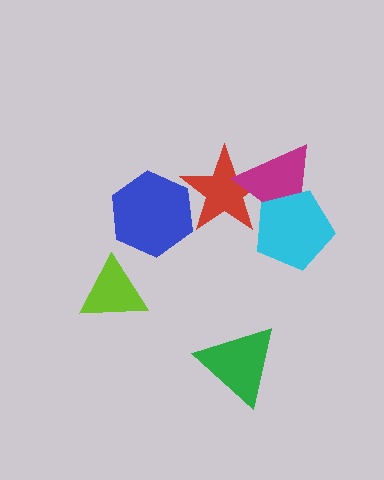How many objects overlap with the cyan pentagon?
2 objects overlap with the cyan pentagon.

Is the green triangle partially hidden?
No, no other shape covers it.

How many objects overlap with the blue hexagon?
1 object overlaps with the blue hexagon.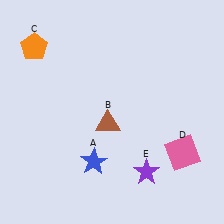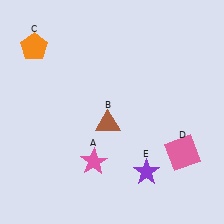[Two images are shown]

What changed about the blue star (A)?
In Image 1, A is blue. In Image 2, it changed to pink.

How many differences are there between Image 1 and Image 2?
There is 1 difference between the two images.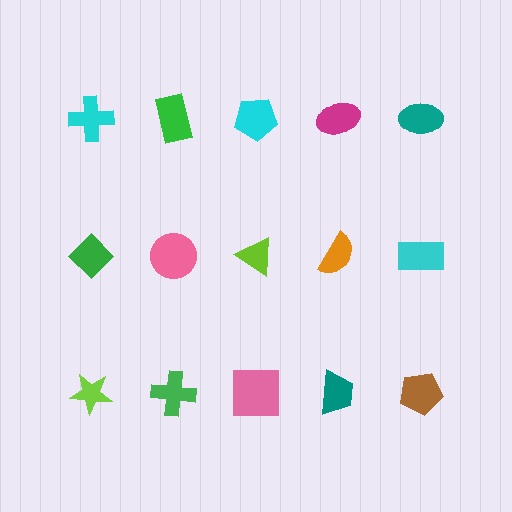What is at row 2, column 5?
A cyan rectangle.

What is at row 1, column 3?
A cyan pentagon.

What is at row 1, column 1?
A cyan cross.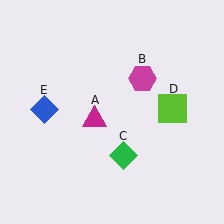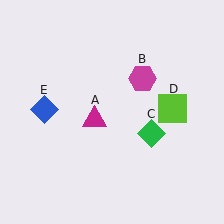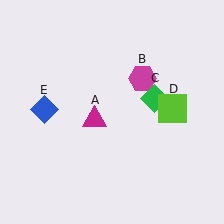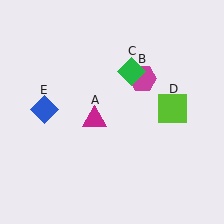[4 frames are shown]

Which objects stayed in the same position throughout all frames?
Magenta triangle (object A) and magenta hexagon (object B) and lime square (object D) and blue diamond (object E) remained stationary.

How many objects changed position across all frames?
1 object changed position: green diamond (object C).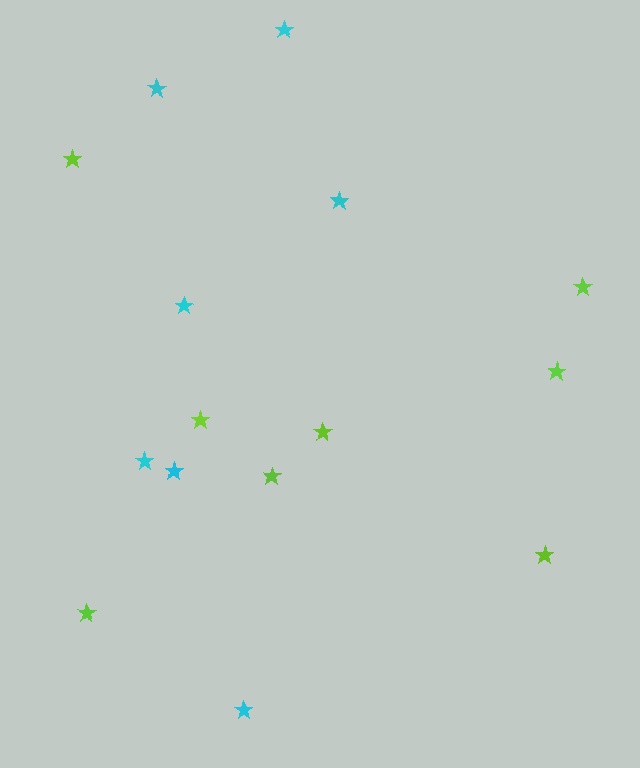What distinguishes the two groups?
There are 2 groups: one group of lime stars (8) and one group of cyan stars (7).